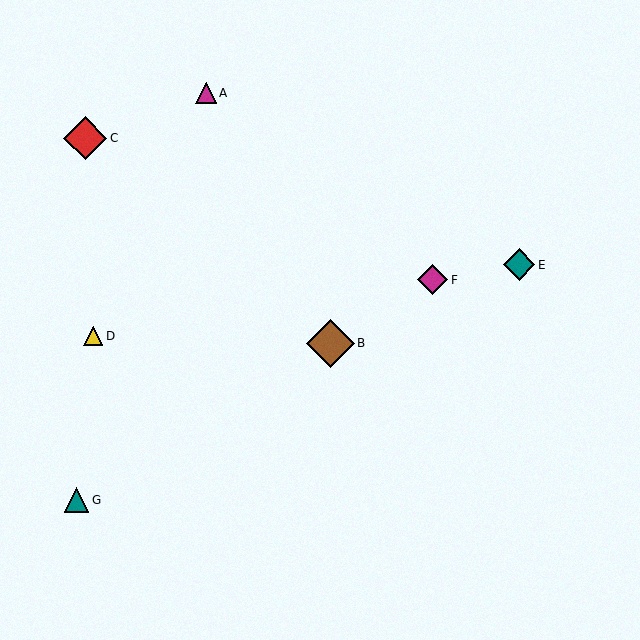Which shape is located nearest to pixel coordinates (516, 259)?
The teal diamond (labeled E) at (519, 265) is nearest to that location.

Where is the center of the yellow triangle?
The center of the yellow triangle is at (93, 336).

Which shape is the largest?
The brown diamond (labeled B) is the largest.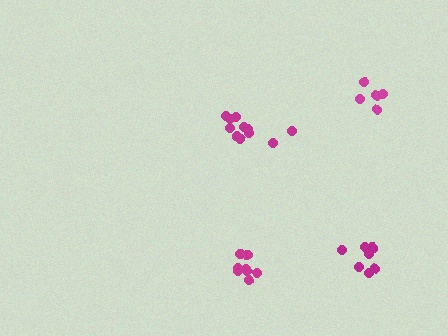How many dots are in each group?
Group 1: 11 dots, Group 2: 8 dots, Group 3: 7 dots, Group 4: 5 dots (31 total).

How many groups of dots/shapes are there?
There are 4 groups.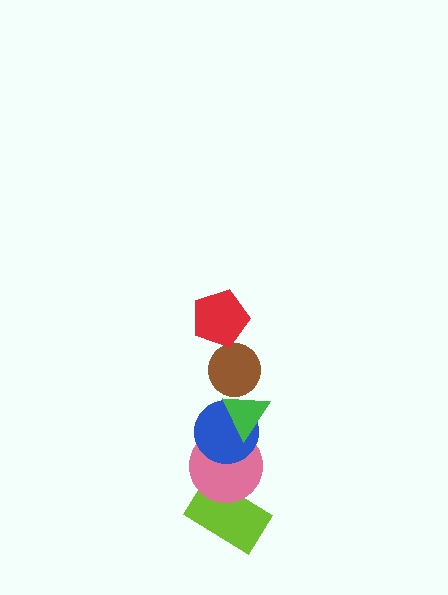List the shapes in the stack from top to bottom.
From top to bottom: the red pentagon, the brown circle, the green triangle, the blue circle, the pink circle, the lime rectangle.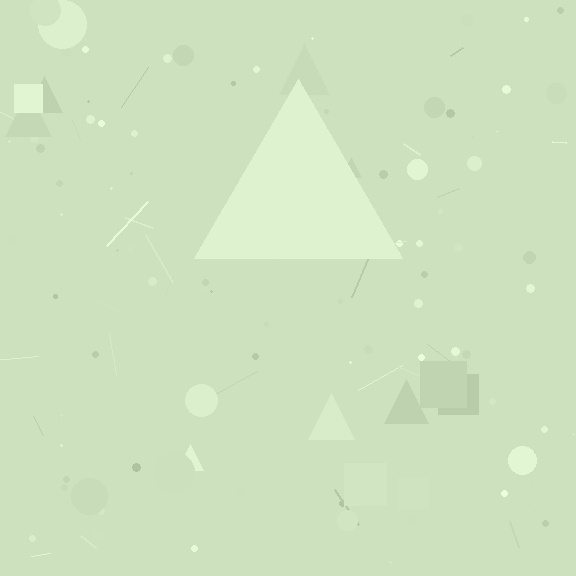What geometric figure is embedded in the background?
A triangle is embedded in the background.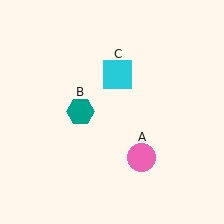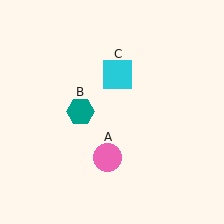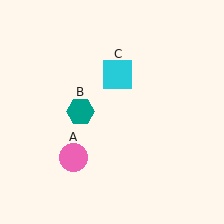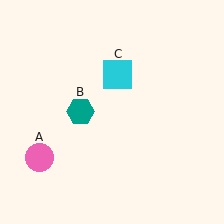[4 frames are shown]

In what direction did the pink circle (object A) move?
The pink circle (object A) moved left.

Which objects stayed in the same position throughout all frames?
Teal hexagon (object B) and cyan square (object C) remained stationary.